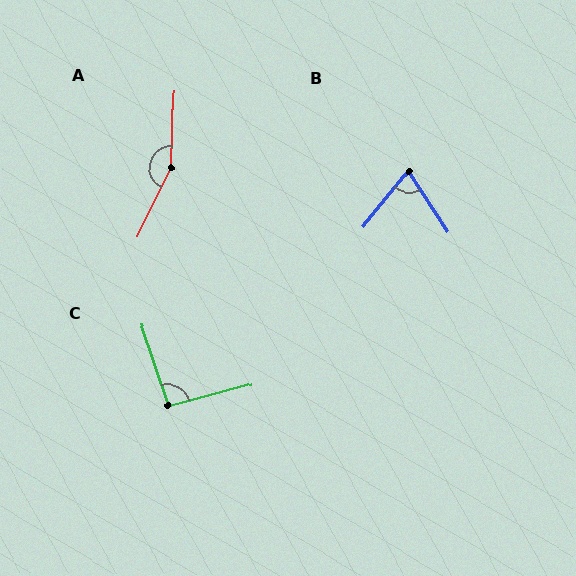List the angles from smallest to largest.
B (72°), C (94°), A (157°).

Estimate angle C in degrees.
Approximately 94 degrees.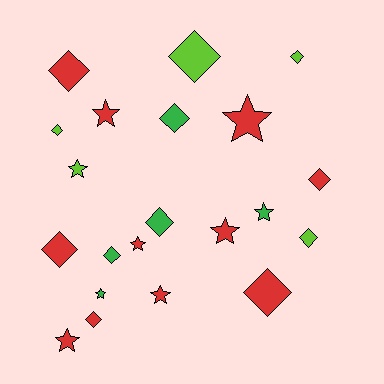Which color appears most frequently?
Red, with 11 objects.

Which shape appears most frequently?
Diamond, with 12 objects.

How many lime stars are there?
There is 1 lime star.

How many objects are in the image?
There are 21 objects.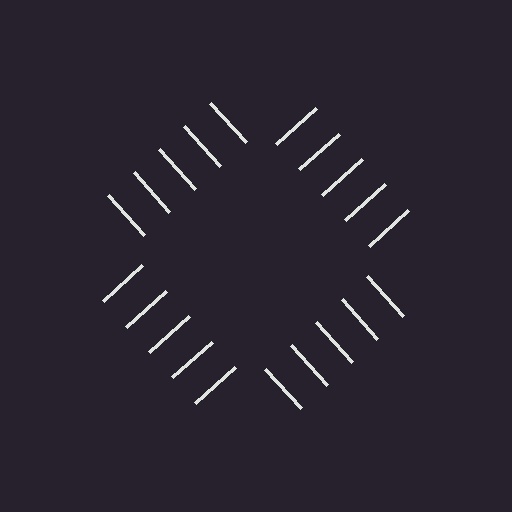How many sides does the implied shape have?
4 sides — the line-ends trace a square.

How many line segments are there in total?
20 — 5 along each of the 4 edges.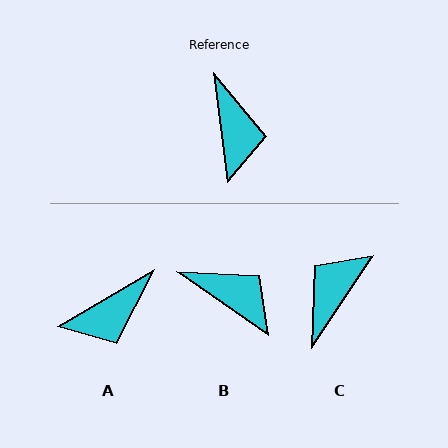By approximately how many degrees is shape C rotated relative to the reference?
Approximately 139 degrees counter-clockwise.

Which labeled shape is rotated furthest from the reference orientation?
C, about 139 degrees away.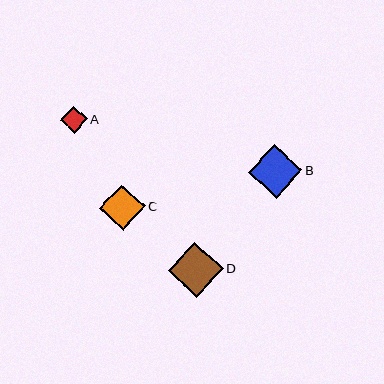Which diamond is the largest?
Diamond D is the largest with a size of approximately 54 pixels.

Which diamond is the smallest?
Diamond A is the smallest with a size of approximately 27 pixels.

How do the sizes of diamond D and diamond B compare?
Diamond D and diamond B are approximately the same size.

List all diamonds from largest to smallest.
From largest to smallest: D, B, C, A.